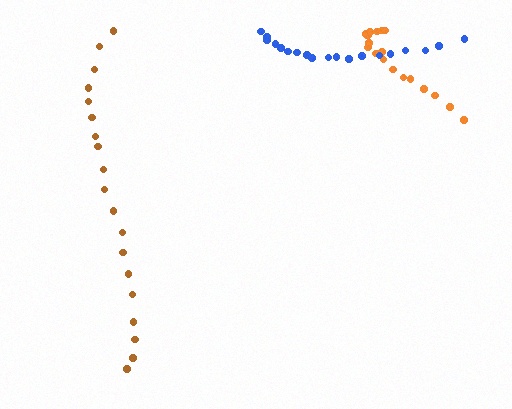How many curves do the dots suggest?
There are 3 distinct paths.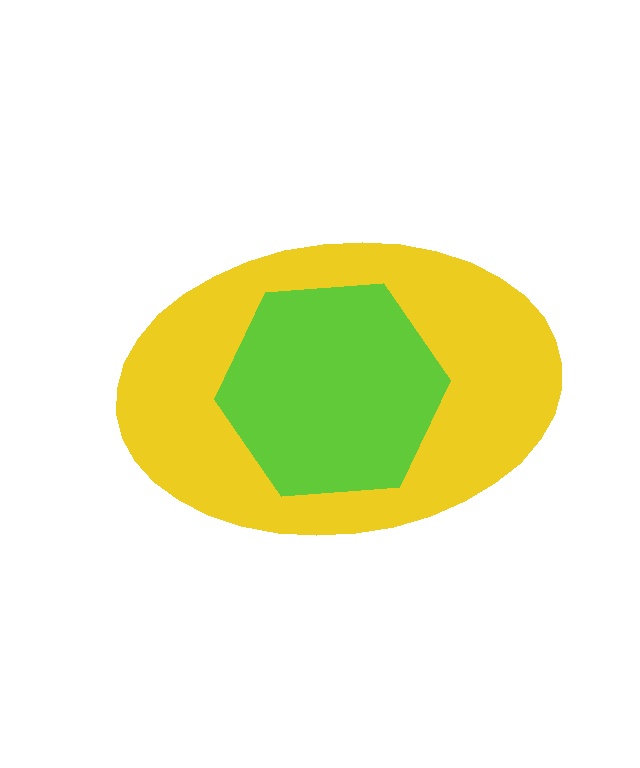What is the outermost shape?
The yellow ellipse.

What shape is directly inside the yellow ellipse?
The lime hexagon.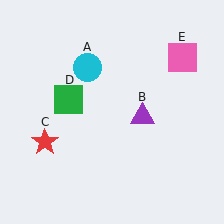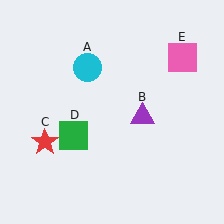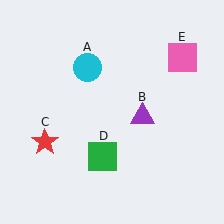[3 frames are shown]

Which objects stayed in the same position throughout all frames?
Cyan circle (object A) and purple triangle (object B) and red star (object C) and pink square (object E) remained stationary.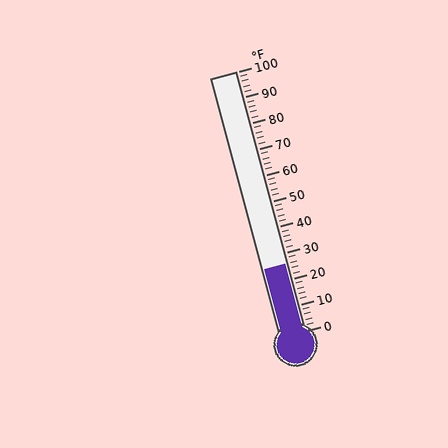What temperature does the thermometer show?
The thermometer shows approximately 26°F.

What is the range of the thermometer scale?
The thermometer scale ranges from 0°F to 100°F.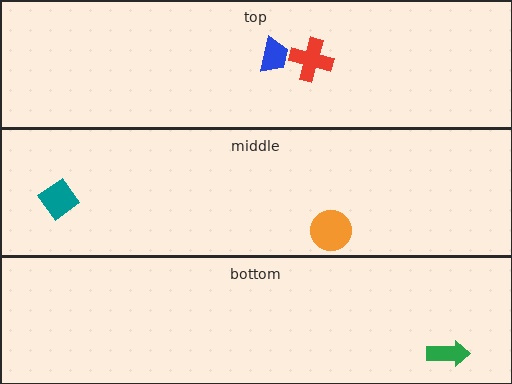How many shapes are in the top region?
2.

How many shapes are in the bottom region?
1.